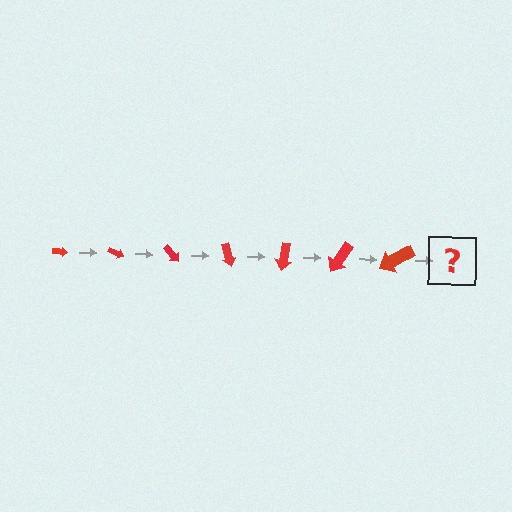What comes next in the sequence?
The next element should be an arrow, larger than the previous one and rotated 175 degrees from the start.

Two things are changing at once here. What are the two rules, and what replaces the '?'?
The two rules are that the arrow grows larger each step and it rotates 25 degrees each step. The '?' should be an arrow, larger than the previous one and rotated 175 degrees from the start.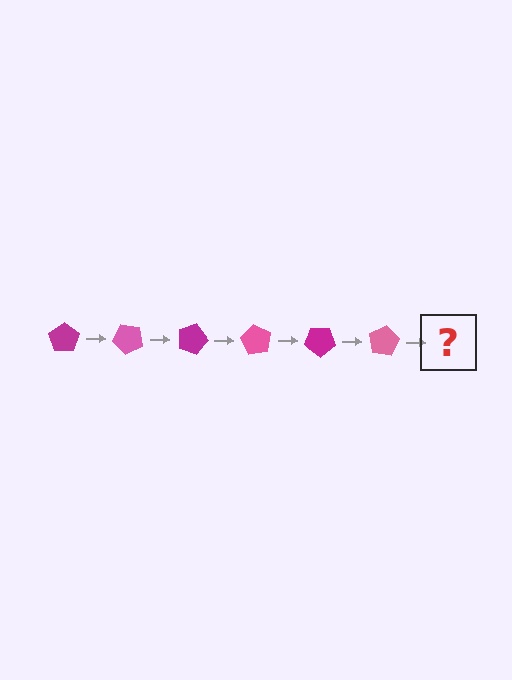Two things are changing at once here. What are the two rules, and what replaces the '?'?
The two rules are that it rotates 45 degrees each step and the color cycles through magenta and pink. The '?' should be a magenta pentagon, rotated 270 degrees from the start.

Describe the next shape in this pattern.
It should be a magenta pentagon, rotated 270 degrees from the start.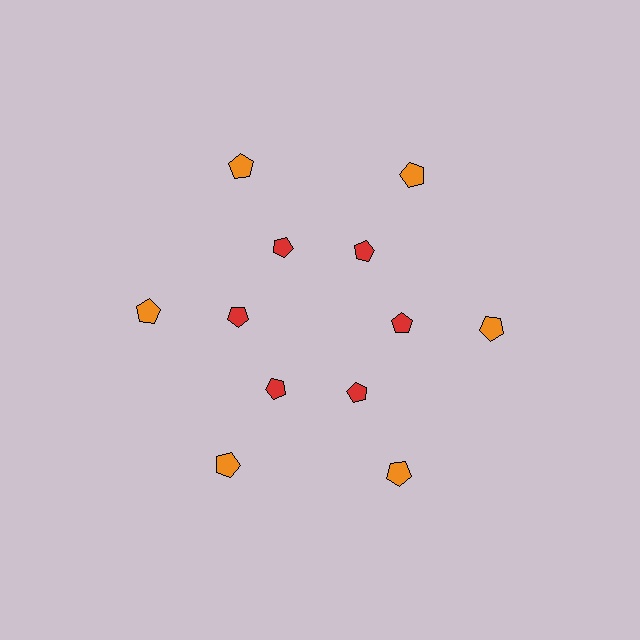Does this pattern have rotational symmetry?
Yes, this pattern has 6-fold rotational symmetry. It looks the same after rotating 60 degrees around the center.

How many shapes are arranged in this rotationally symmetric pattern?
There are 12 shapes, arranged in 6 groups of 2.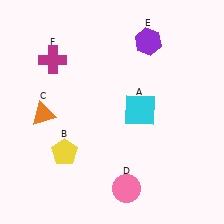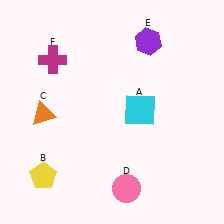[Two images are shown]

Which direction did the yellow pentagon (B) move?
The yellow pentagon (B) moved down.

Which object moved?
The yellow pentagon (B) moved down.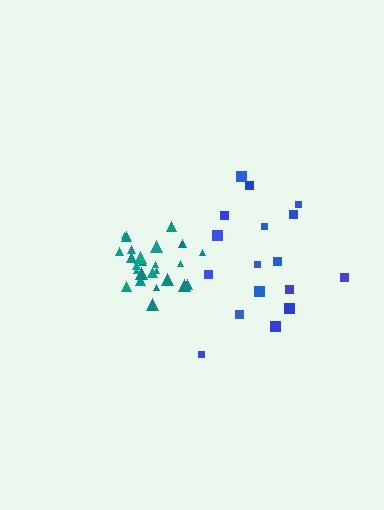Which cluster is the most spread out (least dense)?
Blue.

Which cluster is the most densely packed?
Teal.